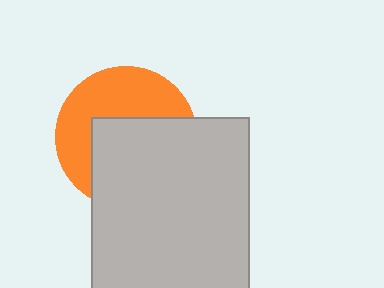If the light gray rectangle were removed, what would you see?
You would see the complete orange circle.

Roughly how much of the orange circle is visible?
About half of it is visible (roughly 47%).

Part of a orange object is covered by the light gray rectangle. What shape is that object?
It is a circle.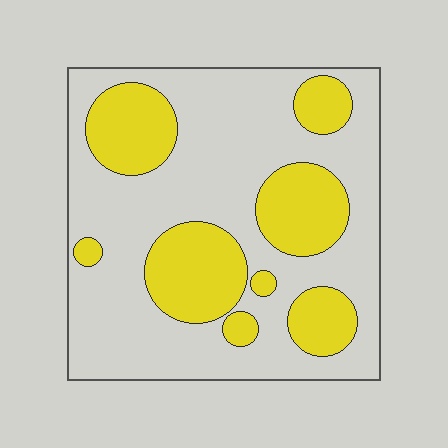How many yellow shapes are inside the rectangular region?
8.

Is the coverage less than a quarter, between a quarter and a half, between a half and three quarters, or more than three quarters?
Between a quarter and a half.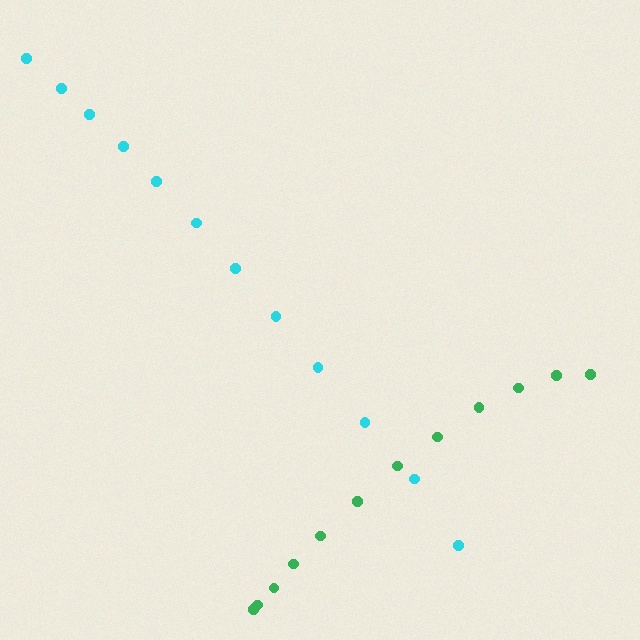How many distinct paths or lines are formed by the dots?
There are 2 distinct paths.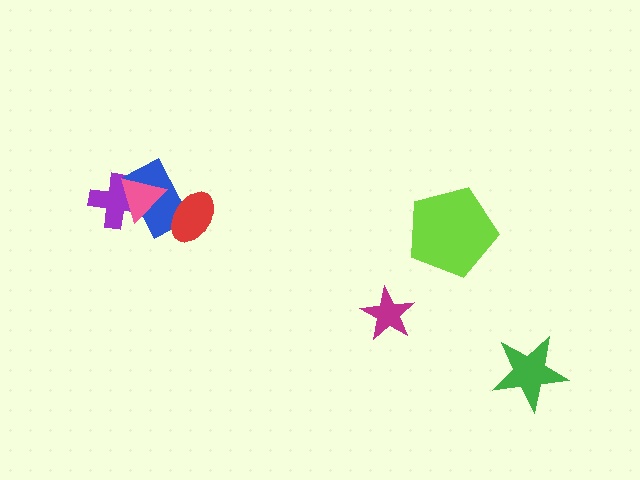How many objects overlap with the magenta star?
0 objects overlap with the magenta star.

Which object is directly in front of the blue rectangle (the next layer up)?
The red ellipse is directly in front of the blue rectangle.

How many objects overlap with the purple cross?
2 objects overlap with the purple cross.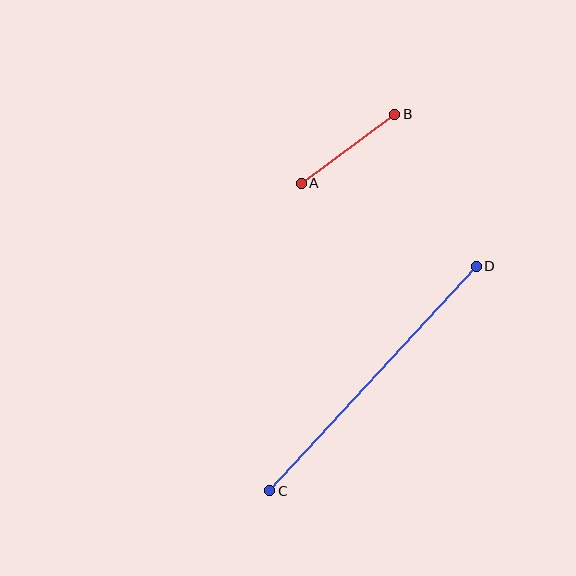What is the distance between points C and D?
The distance is approximately 305 pixels.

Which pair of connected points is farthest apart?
Points C and D are farthest apart.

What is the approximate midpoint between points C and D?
The midpoint is at approximately (373, 378) pixels.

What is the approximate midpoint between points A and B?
The midpoint is at approximately (348, 149) pixels.